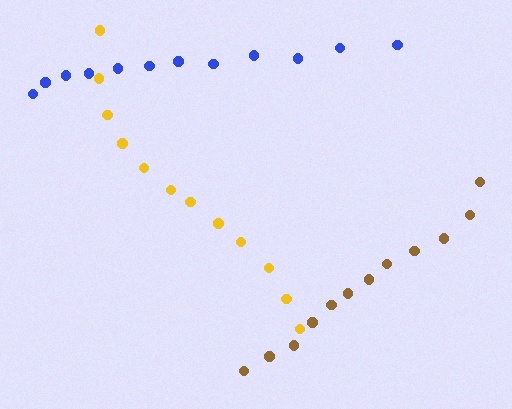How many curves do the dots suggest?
There are 3 distinct paths.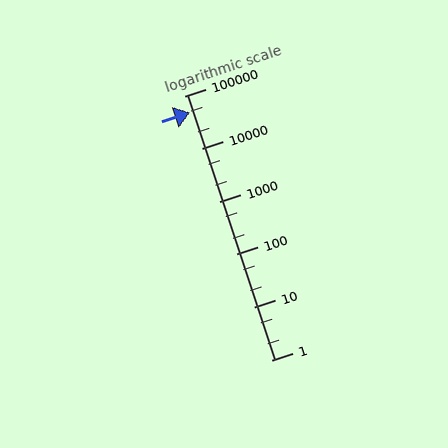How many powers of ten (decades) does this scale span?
The scale spans 5 decades, from 1 to 100000.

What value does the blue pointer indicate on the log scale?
The pointer indicates approximately 48000.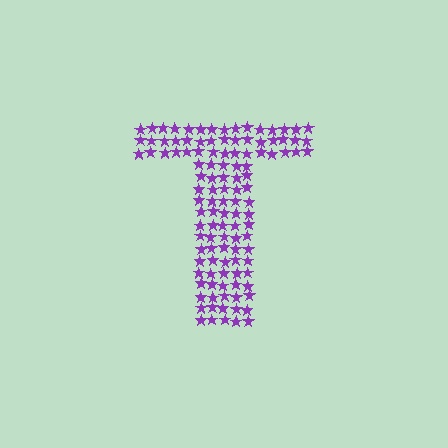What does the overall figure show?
The overall figure shows the letter T.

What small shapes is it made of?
It is made of small stars.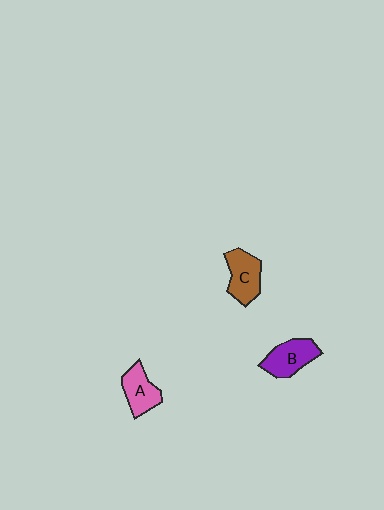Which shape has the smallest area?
Shape A (pink).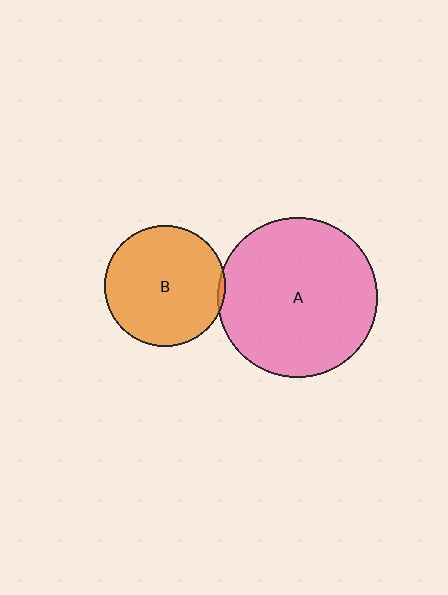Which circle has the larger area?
Circle A (pink).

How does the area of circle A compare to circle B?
Approximately 1.8 times.